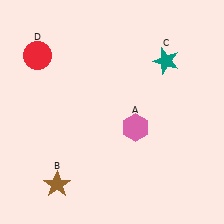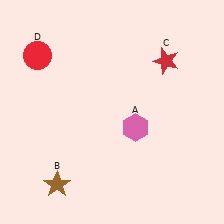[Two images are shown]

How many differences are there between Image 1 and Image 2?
There is 1 difference between the two images.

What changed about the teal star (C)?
In Image 1, C is teal. In Image 2, it changed to red.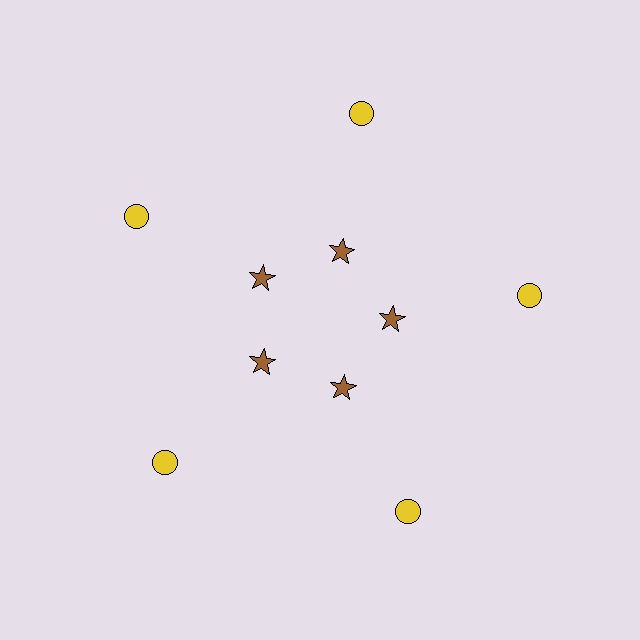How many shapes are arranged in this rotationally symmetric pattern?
There are 10 shapes, arranged in 5 groups of 2.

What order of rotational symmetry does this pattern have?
This pattern has 5-fold rotational symmetry.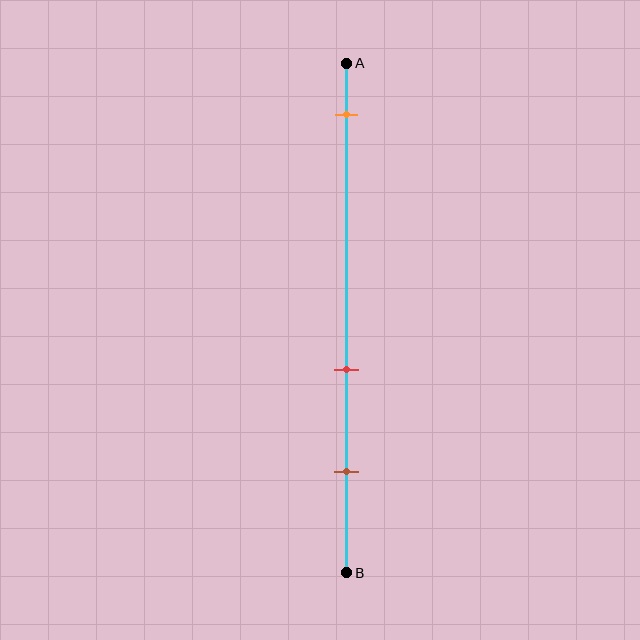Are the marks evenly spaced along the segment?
No, the marks are not evenly spaced.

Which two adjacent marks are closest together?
The red and brown marks are the closest adjacent pair.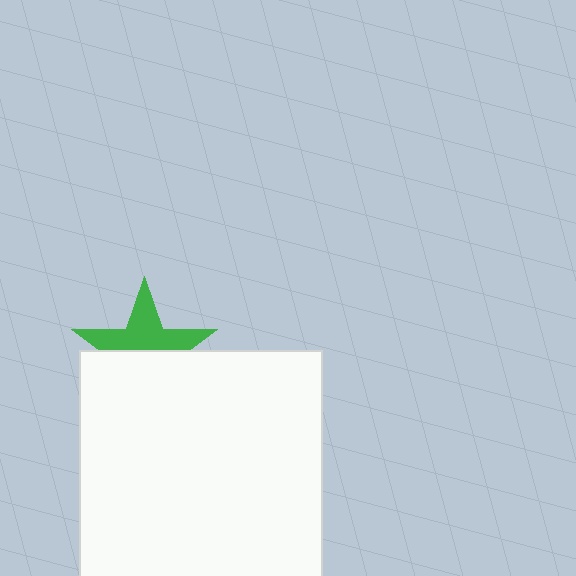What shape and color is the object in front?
The object in front is a white square.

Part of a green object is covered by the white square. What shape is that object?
It is a star.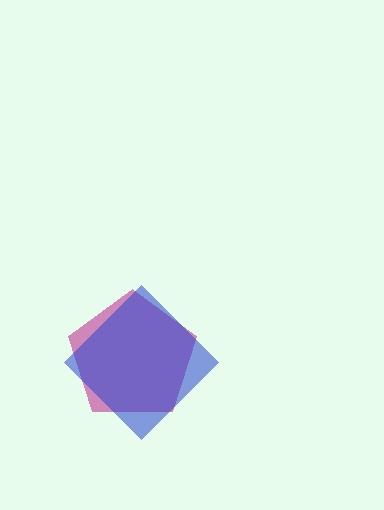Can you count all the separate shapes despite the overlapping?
Yes, there are 2 separate shapes.